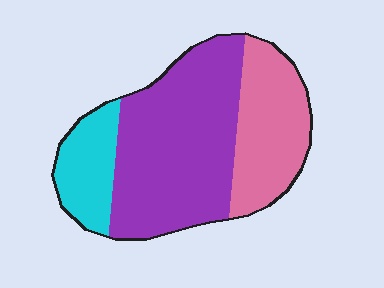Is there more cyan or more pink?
Pink.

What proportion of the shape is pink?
Pink takes up about one quarter (1/4) of the shape.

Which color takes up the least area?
Cyan, at roughly 15%.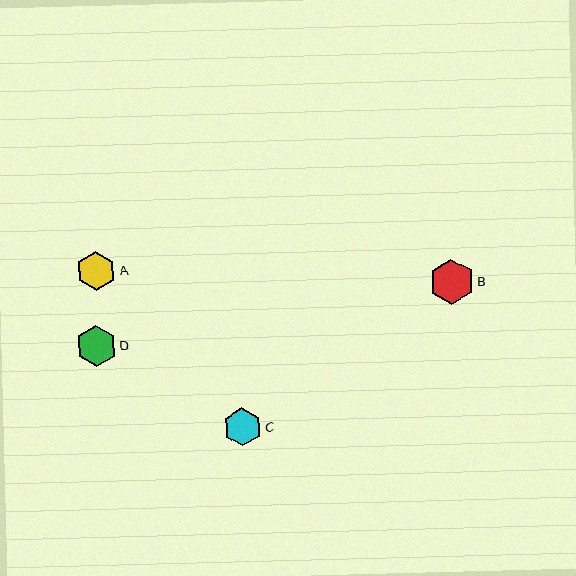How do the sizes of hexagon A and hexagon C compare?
Hexagon A and hexagon C are approximately the same size.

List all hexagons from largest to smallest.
From largest to smallest: B, D, A, C.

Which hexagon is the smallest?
Hexagon C is the smallest with a size of approximately 38 pixels.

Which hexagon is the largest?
Hexagon B is the largest with a size of approximately 45 pixels.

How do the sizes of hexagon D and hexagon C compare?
Hexagon D and hexagon C are approximately the same size.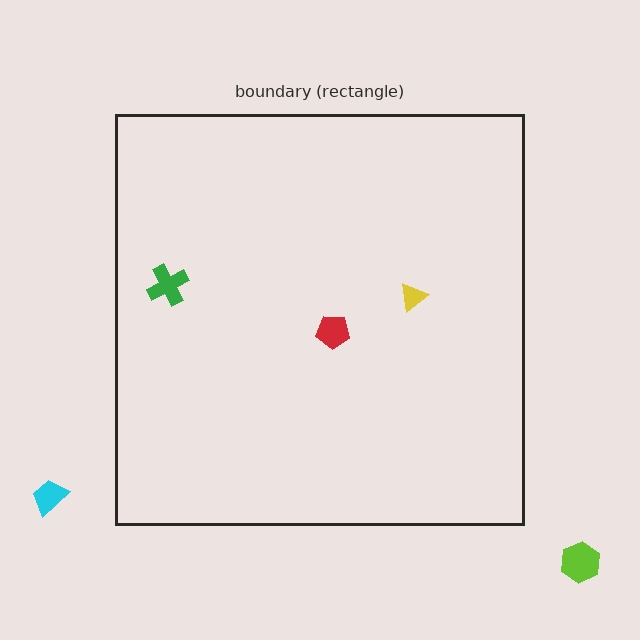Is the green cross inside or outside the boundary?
Inside.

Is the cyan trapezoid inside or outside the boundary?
Outside.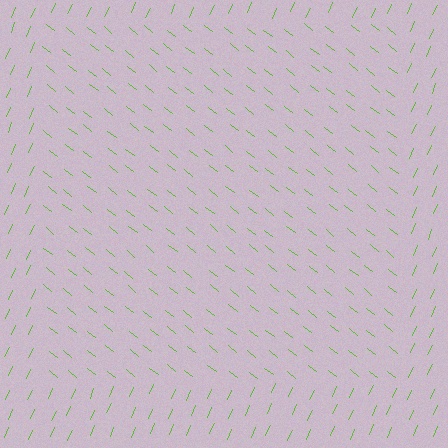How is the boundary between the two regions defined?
The boundary is defined purely by a change in line orientation (approximately 76 degrees difference). All lines are the same color and thickness.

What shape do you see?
I see a rectangle.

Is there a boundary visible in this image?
Yes, there is a texture boundary formed by a change in line orientation.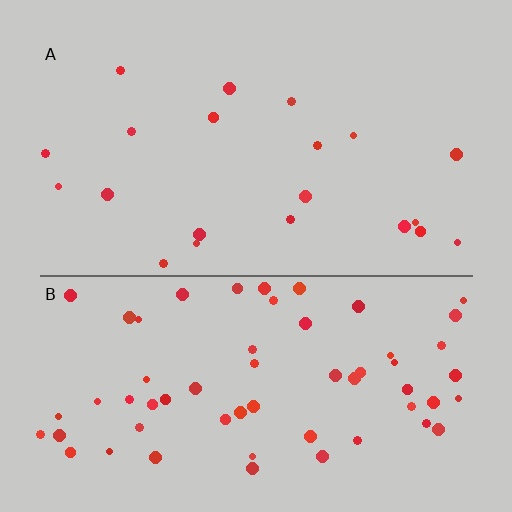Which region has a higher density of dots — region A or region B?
B (the bottom).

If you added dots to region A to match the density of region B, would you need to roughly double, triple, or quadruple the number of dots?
Approximately triple.